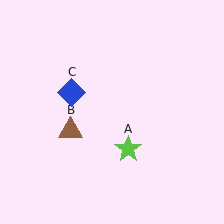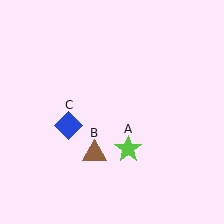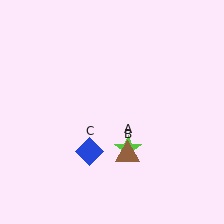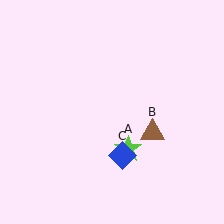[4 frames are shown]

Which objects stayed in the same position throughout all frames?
Lime star (object A) remained stationary.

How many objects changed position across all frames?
2 objects changed position: brown triangle (object B), blue diamond (object C).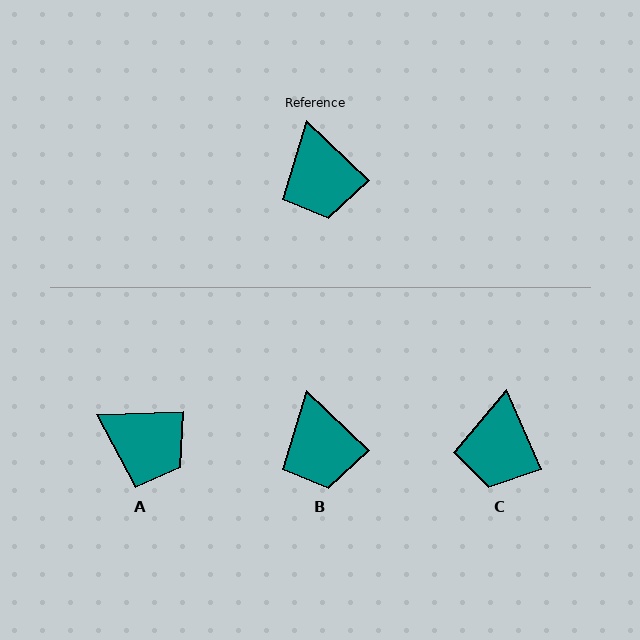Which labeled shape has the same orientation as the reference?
B.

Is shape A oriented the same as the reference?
No, it is off by about 45 degrees.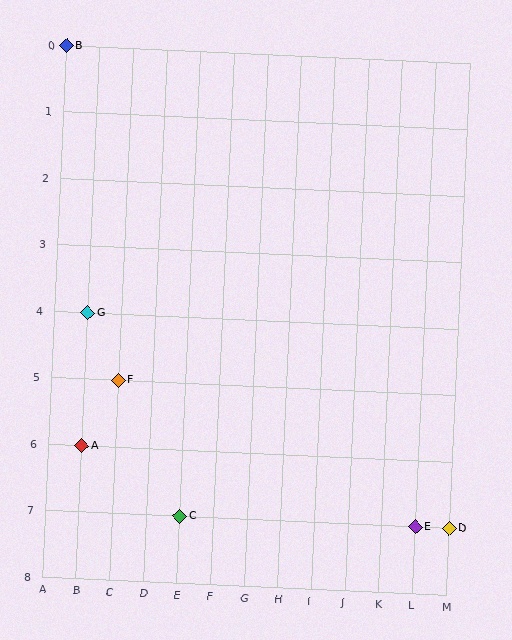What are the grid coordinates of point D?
Point D is at grid coordinates (M, 7).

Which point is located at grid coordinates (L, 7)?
Point E is at (L, 7).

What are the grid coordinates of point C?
Point C is at grid coordinates (E, 7).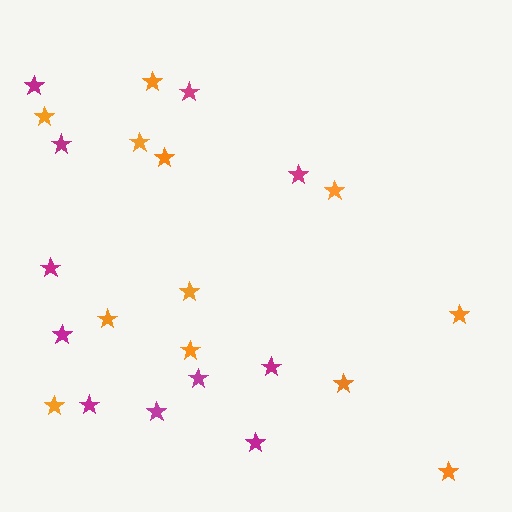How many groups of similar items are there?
There are 2 groups: one group of orange stars (12) and one group of magenta stars (11).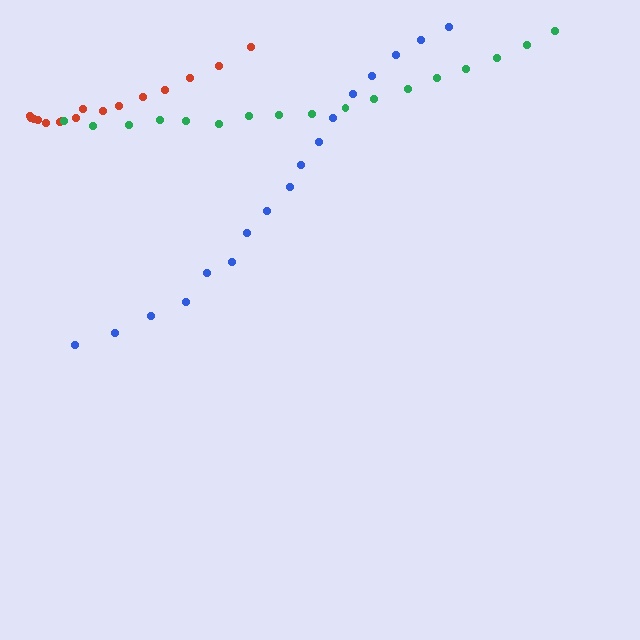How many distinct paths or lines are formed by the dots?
There are 3 distinct paths.